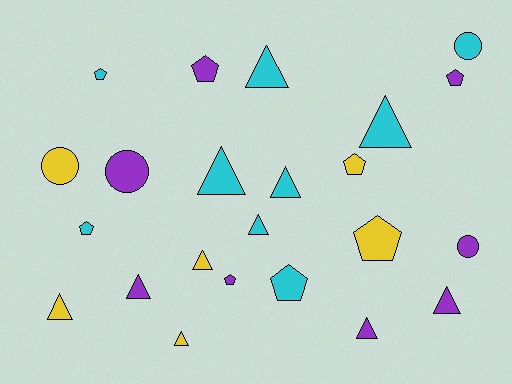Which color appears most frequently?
Cyan, with 9 objects.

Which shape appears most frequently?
Triangle, with 11 objects.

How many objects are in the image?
There are 23 objects.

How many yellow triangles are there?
There are 3 yellow triangles.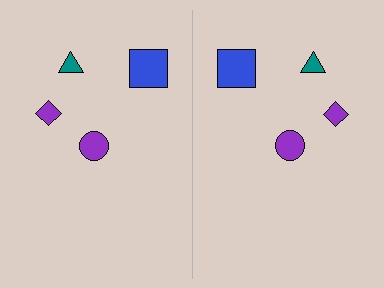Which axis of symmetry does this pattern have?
The pattern has a vertical axis of symmetry running through the center of the image.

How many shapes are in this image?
There are 8 shapes in this image.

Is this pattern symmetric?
Yes, this pattern has bilateral (reflection) symmetry.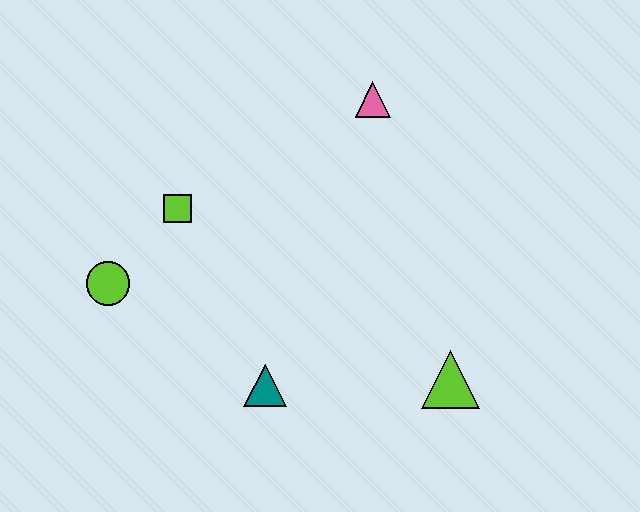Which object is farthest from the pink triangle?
The lime circle is farthest from the pink triangle.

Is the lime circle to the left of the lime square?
Yes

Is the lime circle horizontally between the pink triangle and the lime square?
No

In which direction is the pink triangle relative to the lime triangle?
The pink triangle is above the lime triangle.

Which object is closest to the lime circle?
The lime square is closest to the lime circle.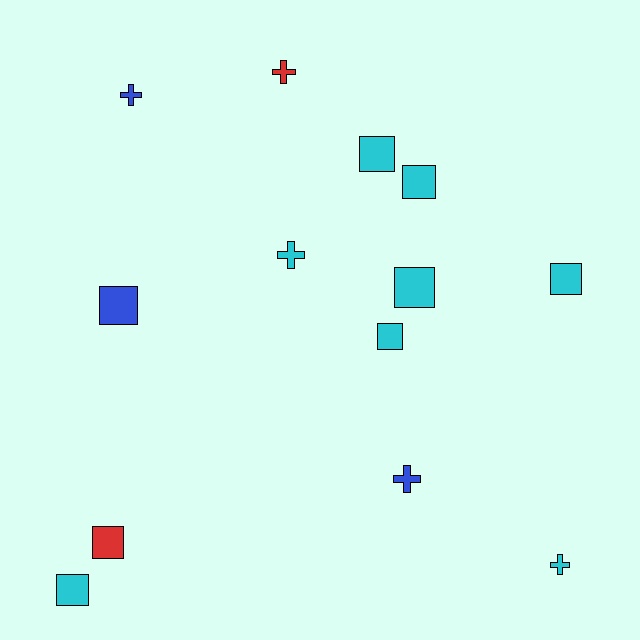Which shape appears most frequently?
Square, with 8 objects.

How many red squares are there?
There is 1 red square.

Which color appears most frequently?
Cyan, with 8 objects.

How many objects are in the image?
There are 13 objects.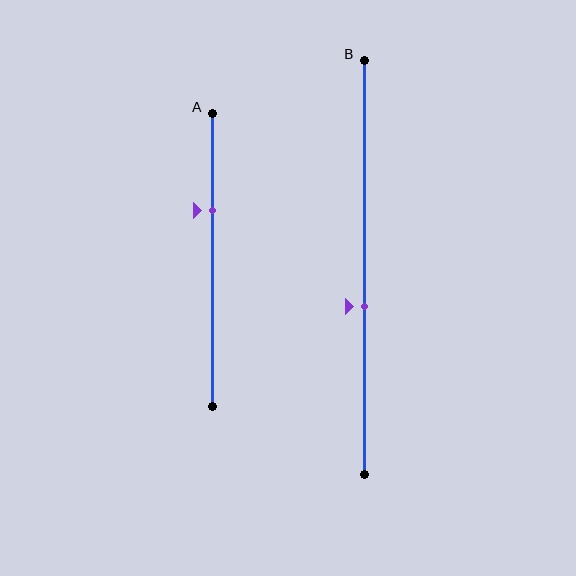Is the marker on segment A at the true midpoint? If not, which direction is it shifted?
No, the marker on segment A is shifted upward by about 17% of the segment length.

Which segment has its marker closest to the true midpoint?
Segment B has its marker closest to the true midpoint.